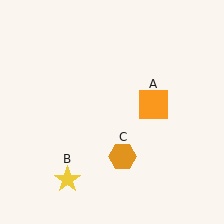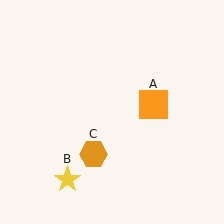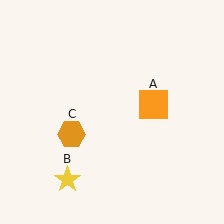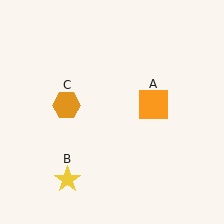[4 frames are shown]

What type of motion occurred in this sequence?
The orange hexagon (object C) rotated clockwise around the center of the scene.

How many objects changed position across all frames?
1 object changed position: orange hexagon (object C).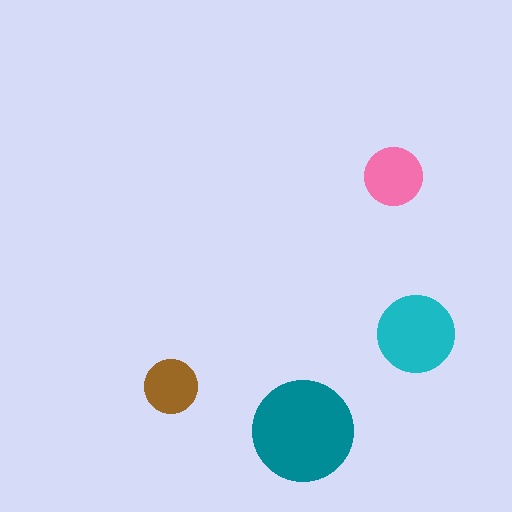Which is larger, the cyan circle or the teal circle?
The teal one.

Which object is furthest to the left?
The brown circle is leftmost.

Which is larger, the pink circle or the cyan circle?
The cyan one.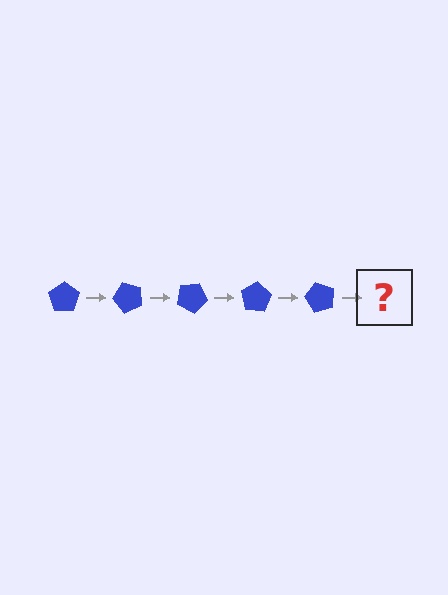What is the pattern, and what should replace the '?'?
The pattern is that the pentagon rotates 50 degrees each step. The '?' should be a blue pentagon rotated 250 degrees.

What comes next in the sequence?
The next element should be a blue pentagon rotated 250 degrees.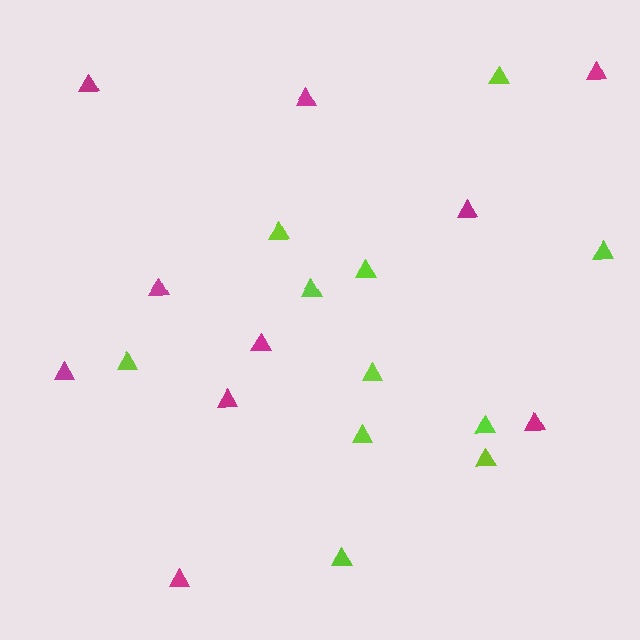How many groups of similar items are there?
There are 2 groups: one group of lime triangles (11) and one group of magenta triangles (10).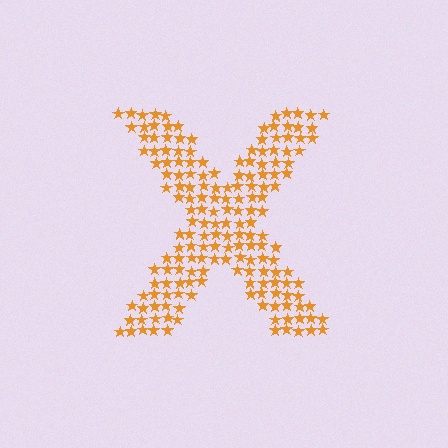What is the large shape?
The large shape is the letter X.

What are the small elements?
The small elements are stars.